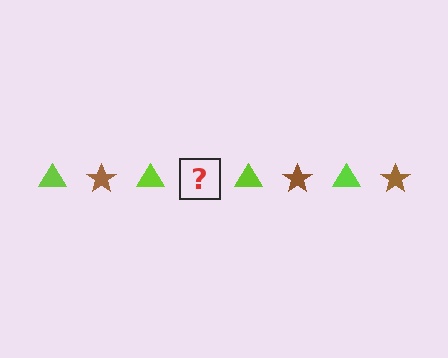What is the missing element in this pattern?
The missing element is a brown star.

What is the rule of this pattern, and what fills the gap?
The rule is that the pattern alternates between lime triangle and brown star. The gap should be filled with a brown star.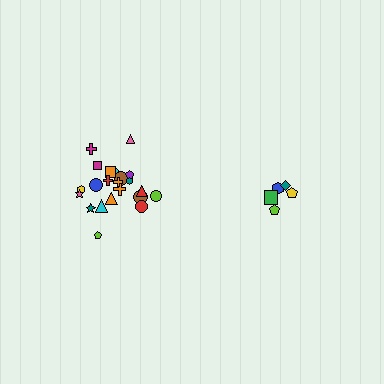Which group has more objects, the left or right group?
The left group.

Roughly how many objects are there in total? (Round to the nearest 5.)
Roughly 25 objects in total.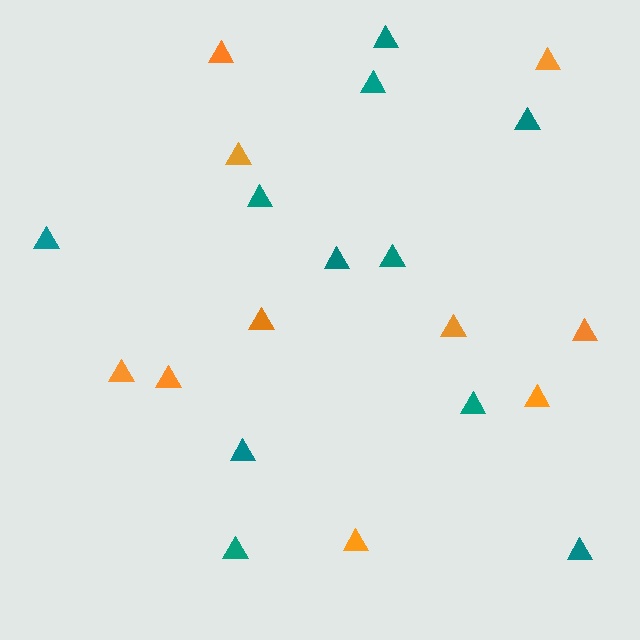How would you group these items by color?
There are 2 groups: one group of orange triangles (10) and one group of teal triangles (11).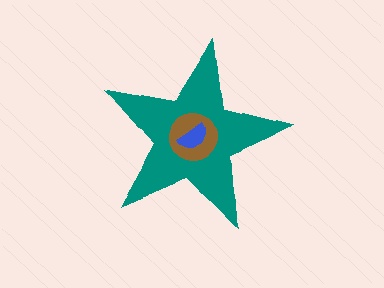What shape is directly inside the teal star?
The brown circle.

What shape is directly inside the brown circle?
The blue semicircle.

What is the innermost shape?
The blue semicircle.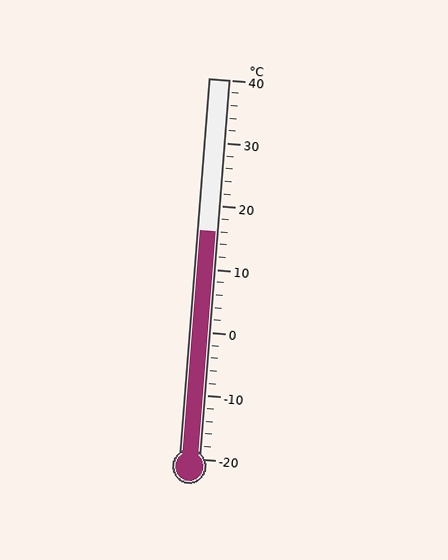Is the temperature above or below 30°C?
The temperature is below 30°C.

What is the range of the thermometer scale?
The thermometer scale ranges from -20°C to 40°C.